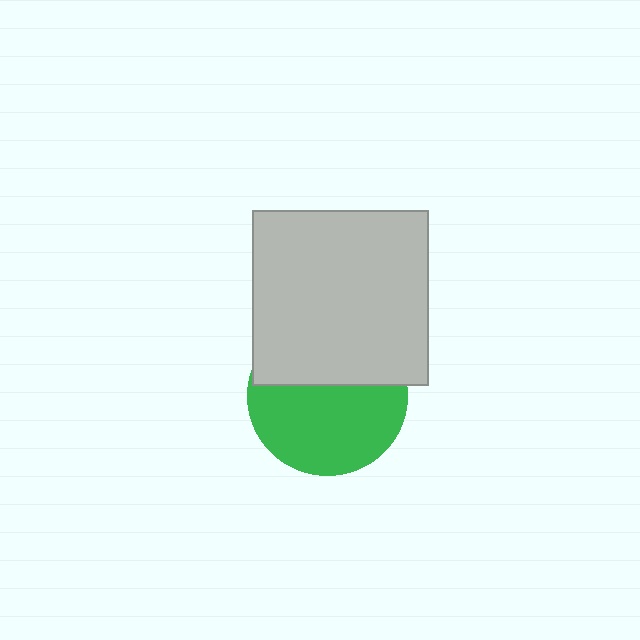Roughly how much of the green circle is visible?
About half of it is visible (roughly 58%).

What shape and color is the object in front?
The object in front is a light gray square.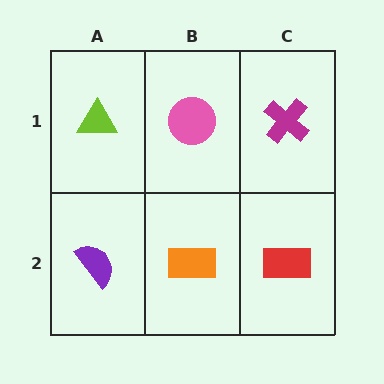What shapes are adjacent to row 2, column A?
A lime triangle (row 1, column A), an orange rectangle (row 2, column B).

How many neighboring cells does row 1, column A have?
2.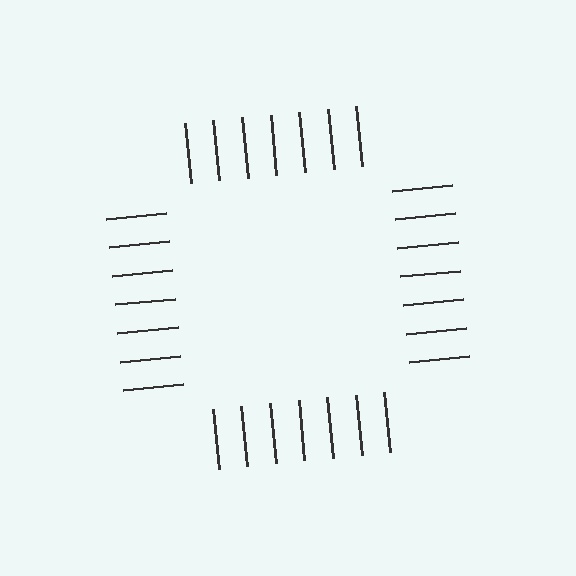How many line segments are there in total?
28 — 7 along each of the 4 edges.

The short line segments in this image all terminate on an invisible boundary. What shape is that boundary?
An illusory square — the line segments terminate on its edges but no continuous stroke is drawn.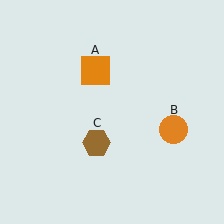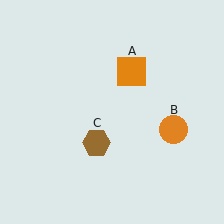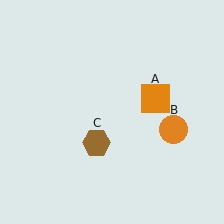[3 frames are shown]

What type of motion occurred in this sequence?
The orange square (object A) rotated clockwise around the center of the scene.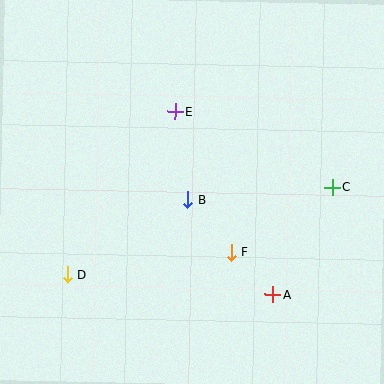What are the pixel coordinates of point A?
Point A is at (273, 294).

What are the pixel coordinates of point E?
Point E is at (175, 111).